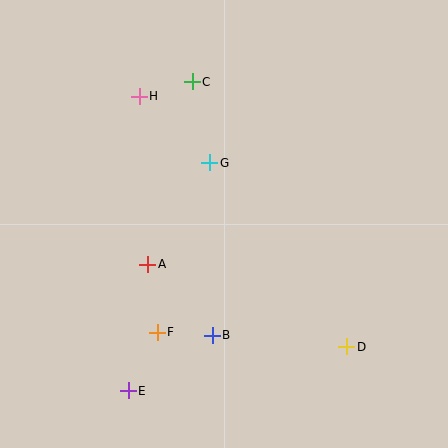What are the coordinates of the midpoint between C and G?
The midpoint between C and G is at (201, 122).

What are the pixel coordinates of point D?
Point D is at (347, 347).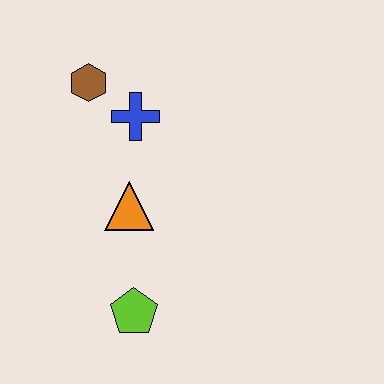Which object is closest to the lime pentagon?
The orange triangle is closest to the lime pentagon.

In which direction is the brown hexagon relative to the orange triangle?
The brown hexagon is above the orange triangle.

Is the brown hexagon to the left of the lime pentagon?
Yes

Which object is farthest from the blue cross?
The lime pentagon is farthest from the blue cross.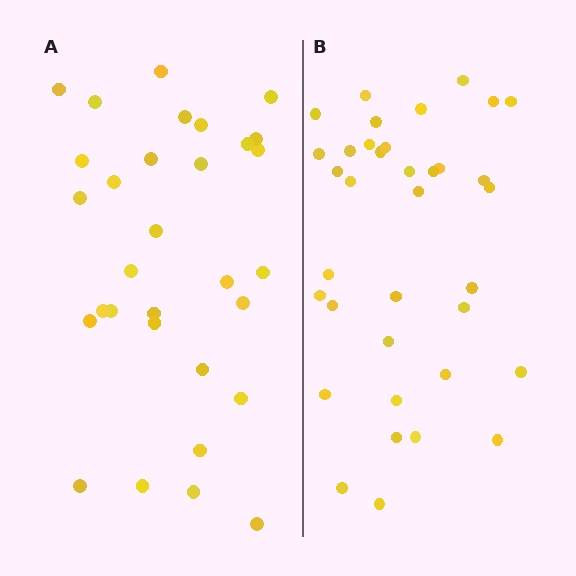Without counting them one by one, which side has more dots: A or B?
Region B (the right region) has more dots.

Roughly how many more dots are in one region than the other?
Region B has about 5 more dots than region A.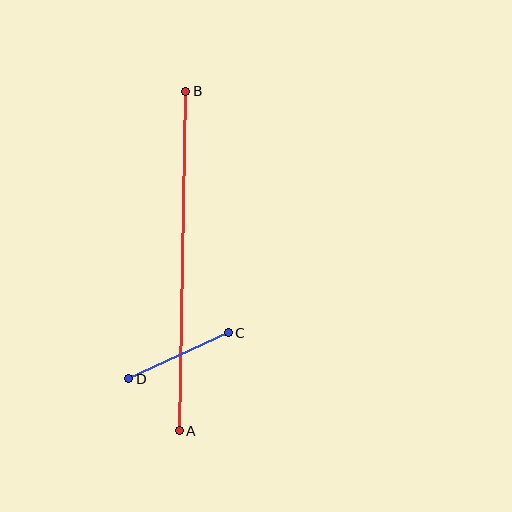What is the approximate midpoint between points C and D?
The midpoint is at approximately (179, 356) pixels.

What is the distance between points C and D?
The distance is approximately 110 pixels.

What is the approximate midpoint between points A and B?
The midpoint is at approximately (183, 261) pixels.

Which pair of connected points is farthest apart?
Points A and B are farthest apart.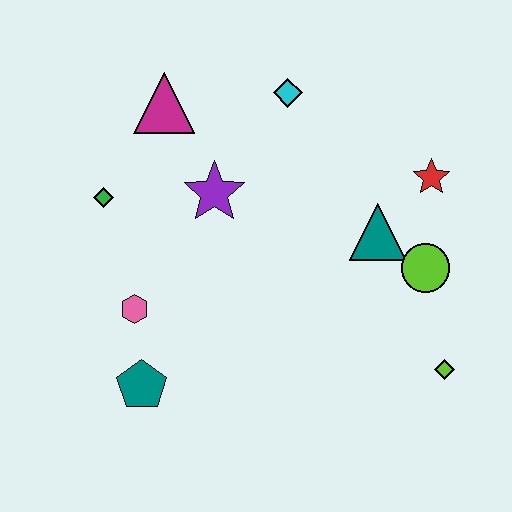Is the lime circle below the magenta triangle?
Yes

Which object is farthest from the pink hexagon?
The red star is farthest from the pink hexagon.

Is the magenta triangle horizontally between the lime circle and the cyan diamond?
No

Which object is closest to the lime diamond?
The lime circle is closest to the lime diamond.